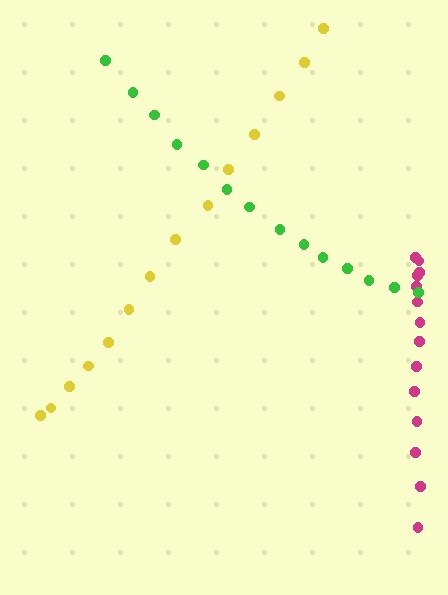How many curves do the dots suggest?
There are 3 distinct paths.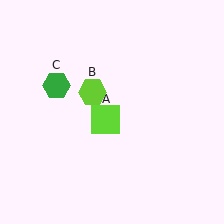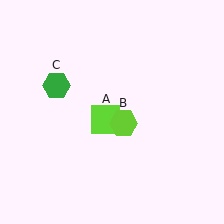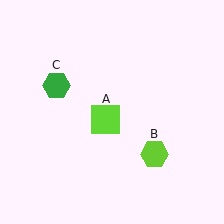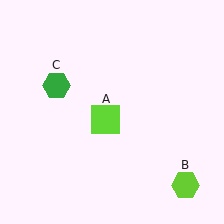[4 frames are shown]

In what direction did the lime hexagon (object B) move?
The lime hexagon (object B) moved down and to the right.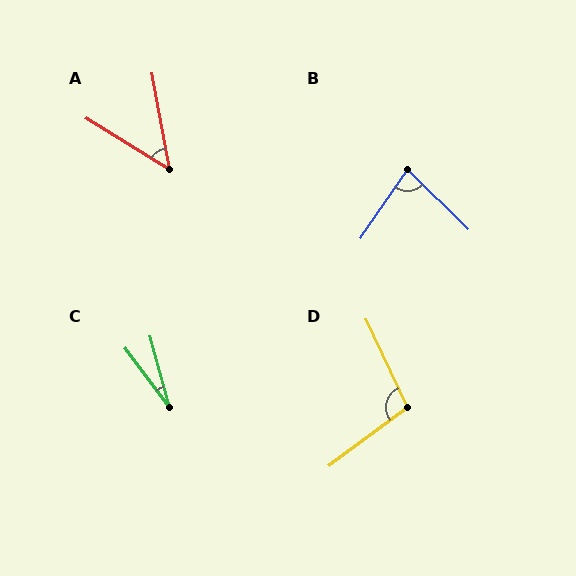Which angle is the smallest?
C, at approximately 22 degrees.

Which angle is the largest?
D, at approximately 101 degrees.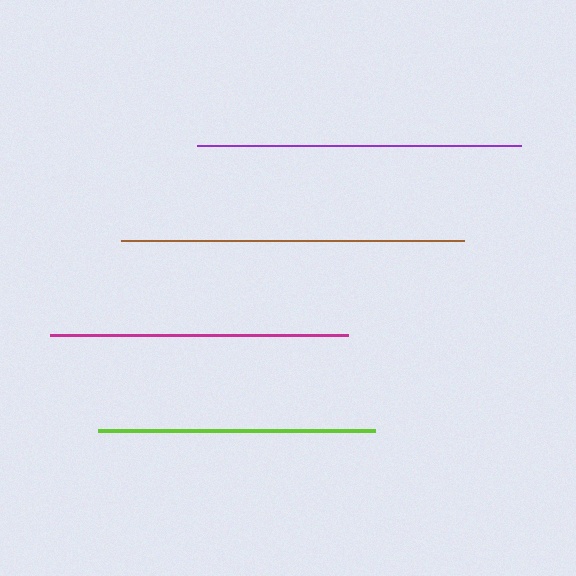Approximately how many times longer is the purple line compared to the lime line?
The purple line is approximately 1.2 times the length of the lime line.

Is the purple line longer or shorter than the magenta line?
The purple line is longer than the magenta line.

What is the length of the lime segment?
The lime segment is approximately 277 pixels long.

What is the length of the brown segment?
The brown segment is approximately 343 pixels long.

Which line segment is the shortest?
The lime line is the shortest at approximately 277 pixels.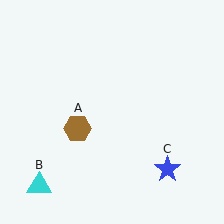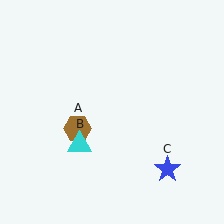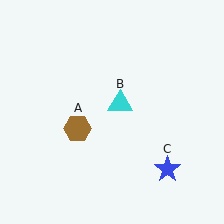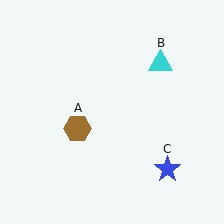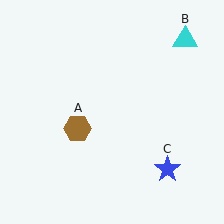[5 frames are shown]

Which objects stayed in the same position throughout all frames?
Brown hexagon (object A) and blue star (object C) remained stationary.